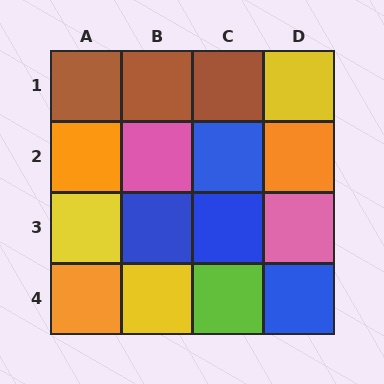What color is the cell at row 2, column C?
Blue.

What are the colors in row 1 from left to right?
Brown, brown, brown, yellow.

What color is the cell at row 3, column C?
Blue.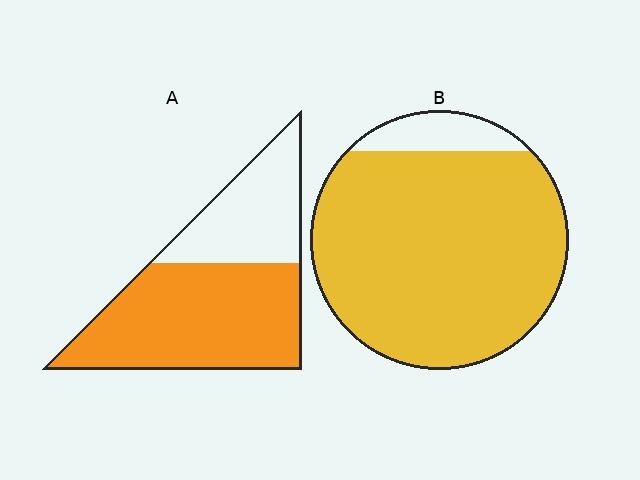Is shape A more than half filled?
Yes.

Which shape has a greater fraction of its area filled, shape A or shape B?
Shape B.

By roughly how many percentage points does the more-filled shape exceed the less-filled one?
By roughly 25 percentage points (B over A).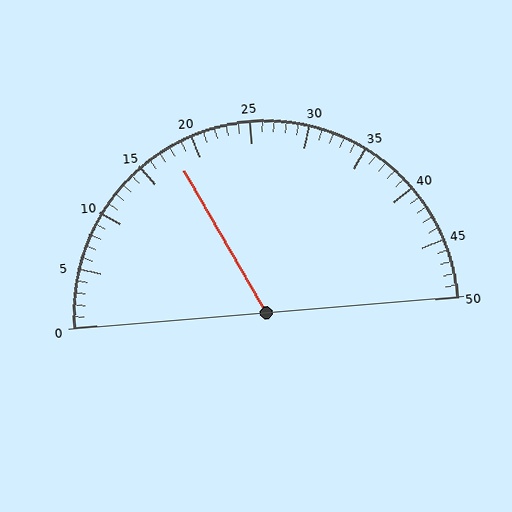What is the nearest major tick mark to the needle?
The nearest major tick mark is 20.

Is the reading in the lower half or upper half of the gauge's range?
The reading is in the lower half of the range (0 to 50).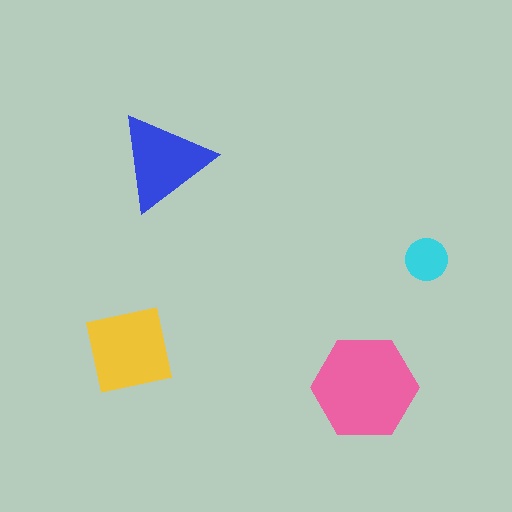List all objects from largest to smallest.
The pink hexagon, the yellow square, the blue triangle, the cyan circle.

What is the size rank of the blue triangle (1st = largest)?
3rd.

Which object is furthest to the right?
The cyan circle is rightmost.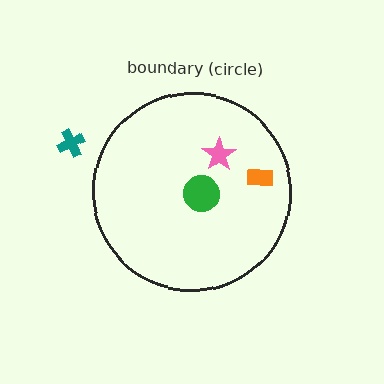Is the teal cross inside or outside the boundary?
Outside.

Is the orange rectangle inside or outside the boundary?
Inside.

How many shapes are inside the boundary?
3 inside, 1 outside.